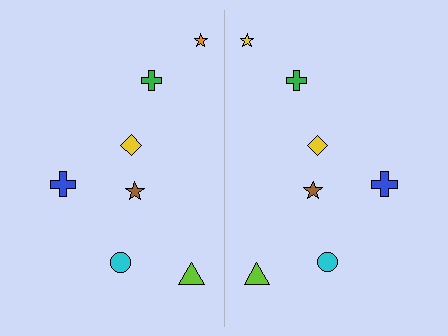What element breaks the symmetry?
The yellow star on the right side breaks the symmetry — its mirror counterpart is orange.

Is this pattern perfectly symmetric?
No, the pattern is not perfectly symmetric. The yellow star on the right side breaks the symmetry — its mirror counterpart is orange.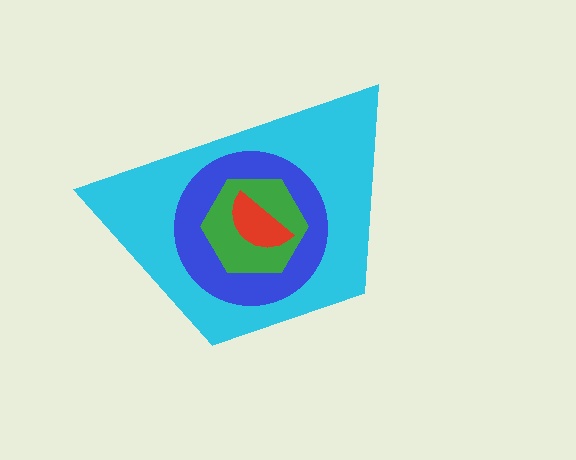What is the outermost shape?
The cyan trapezoid.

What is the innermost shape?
The red semicircle.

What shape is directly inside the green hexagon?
The red semicircle.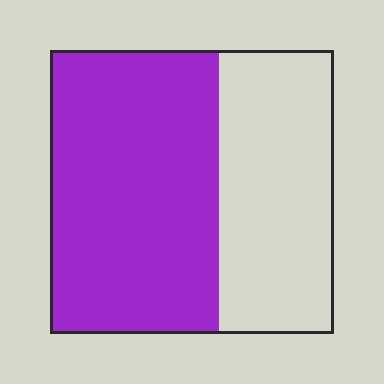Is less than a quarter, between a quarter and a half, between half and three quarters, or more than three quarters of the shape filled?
Between half and three quarters.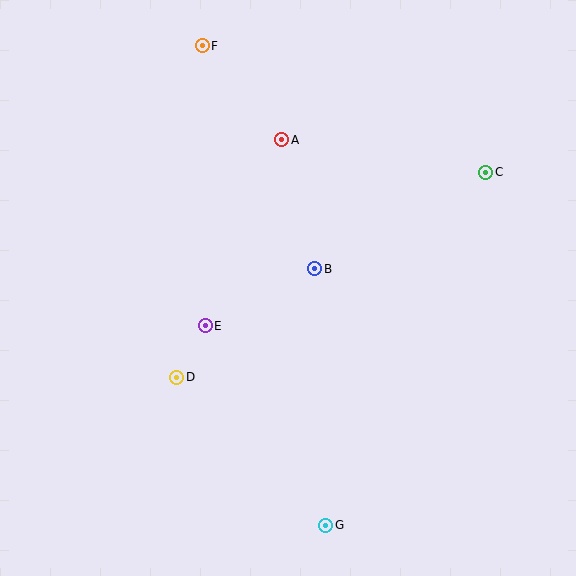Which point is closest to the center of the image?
Point B at (315, 269) is closest to the center.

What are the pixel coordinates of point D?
Point D is at (177, 377).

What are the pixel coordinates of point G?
Point G is at (326, 525).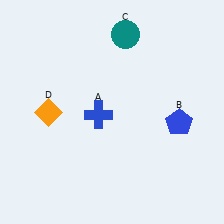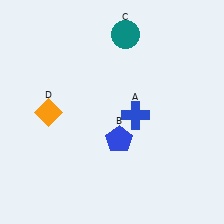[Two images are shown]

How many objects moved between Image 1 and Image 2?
2 objects moved between the two images.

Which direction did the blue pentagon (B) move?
The blue pentagon (B) moved left.